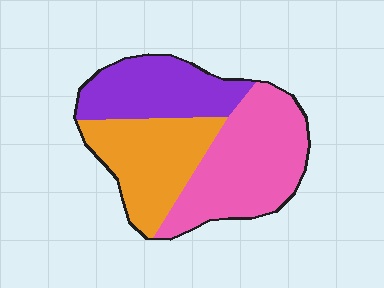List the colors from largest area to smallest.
From largest to smallest: pink, orange, purple.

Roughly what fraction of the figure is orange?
Orange covers 31% of the figure.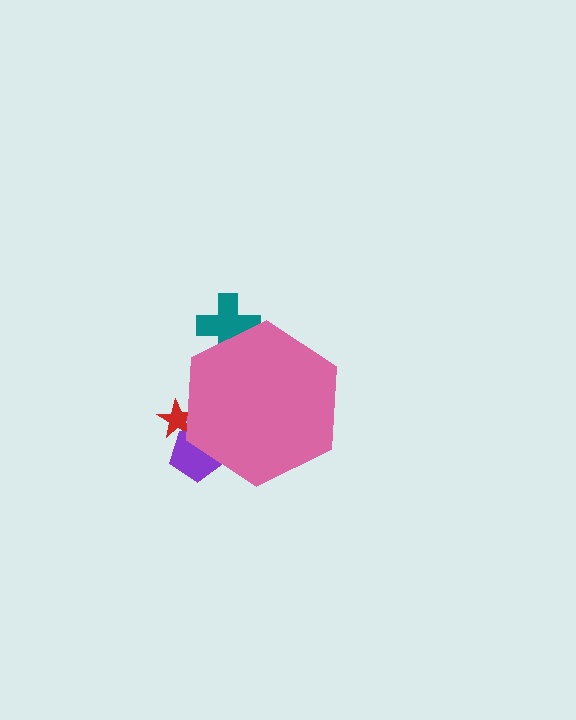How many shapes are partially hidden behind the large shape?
3 shapes are partially hidden.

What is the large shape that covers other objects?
A pink hexagon.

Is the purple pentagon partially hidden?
Yes, the purple pentagon is partially hidden behind the pink hexagon.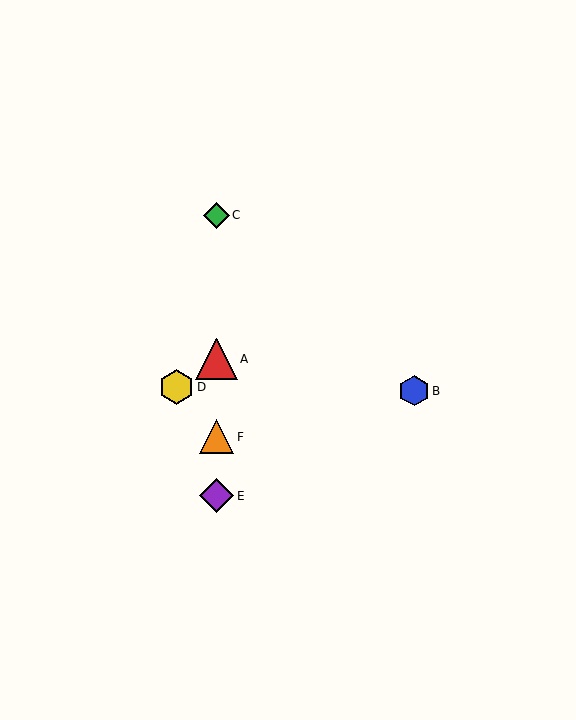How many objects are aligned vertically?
4 objects (A, C, E, F) are aligned vertically.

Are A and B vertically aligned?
No, A is at x≈217 and B is at x≈414.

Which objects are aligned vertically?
Objects A, C, E, F are aligned vertically.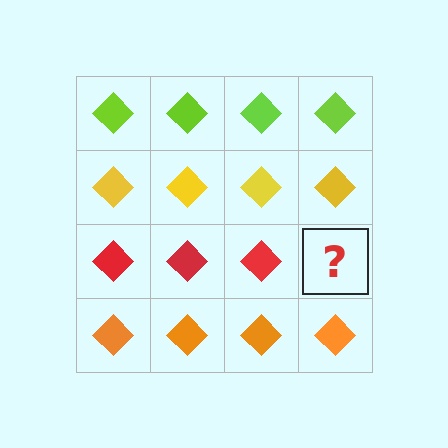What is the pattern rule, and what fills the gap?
The rule is that each row has a consistent color. The gap should be filled with a red diamond.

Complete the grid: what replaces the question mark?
The question mark should be replaced with a red diamond.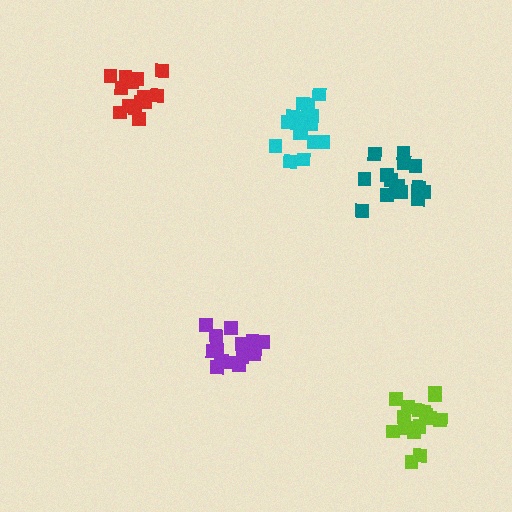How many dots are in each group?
Group 1: 16 dots, Group 2: 15 dots, Group 3: 15 dots, Group 4: 14 dots, Group 5: 16 dots (76 total).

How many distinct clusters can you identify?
There are 5 distinct clusters.